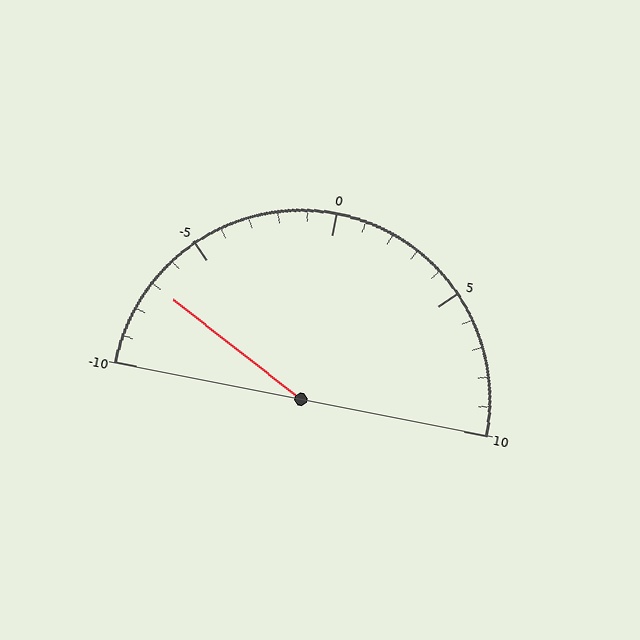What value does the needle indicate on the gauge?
The needle indicates approximately -7.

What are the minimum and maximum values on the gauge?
The gauge ranges from -10 to 10.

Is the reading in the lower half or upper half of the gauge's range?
The reading is in the lower half of the range (-10 to 10).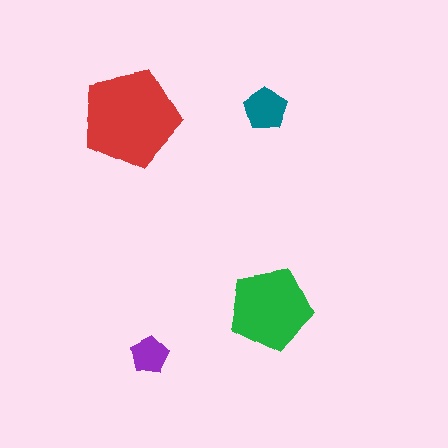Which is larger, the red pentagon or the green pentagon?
The red one.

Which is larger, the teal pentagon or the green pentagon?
The green one.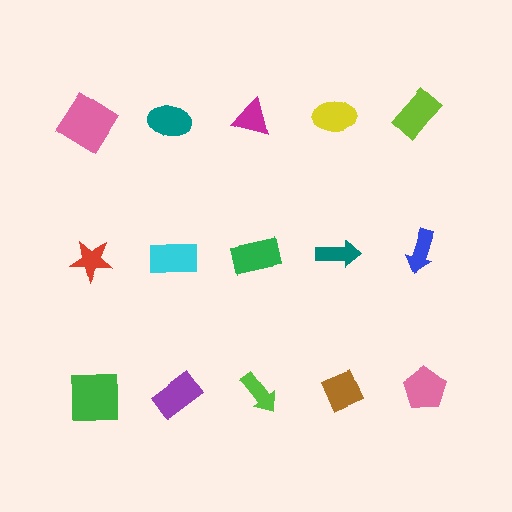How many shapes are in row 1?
5 shapes.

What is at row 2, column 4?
A teal arrow.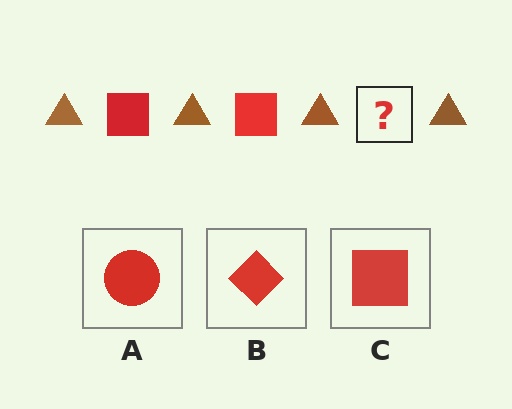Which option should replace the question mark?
Option C.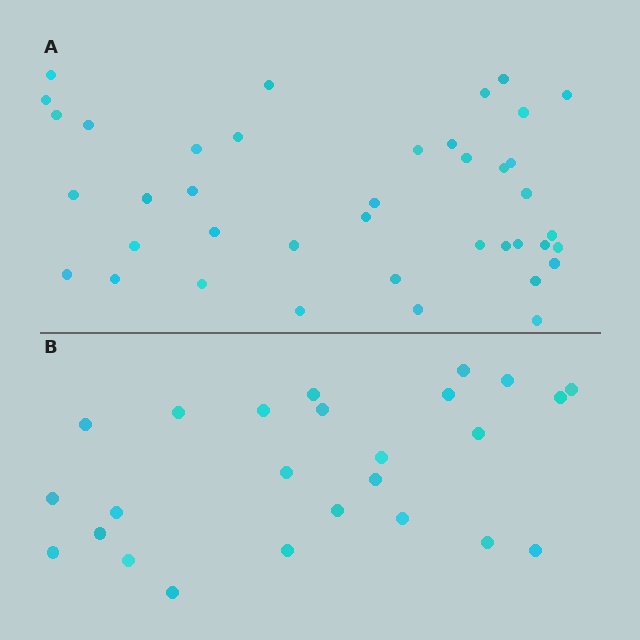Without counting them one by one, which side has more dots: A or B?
Region A (the top region) has more dots.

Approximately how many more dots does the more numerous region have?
Region A has approximately 15 more dots than region B.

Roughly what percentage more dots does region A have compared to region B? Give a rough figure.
About 60% more.